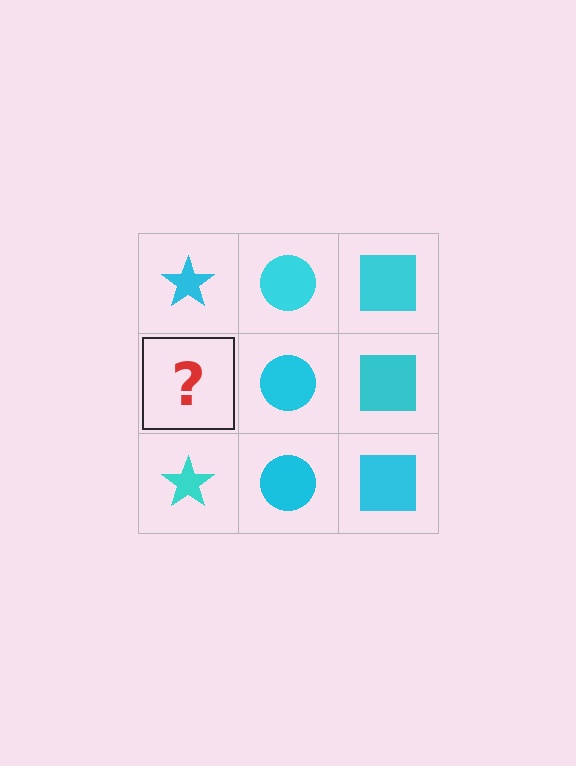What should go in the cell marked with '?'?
The missing cell should contain a cyan star.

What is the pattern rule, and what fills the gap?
The rule is that each column has a consistent shape. The gap should be filled with a cyan star.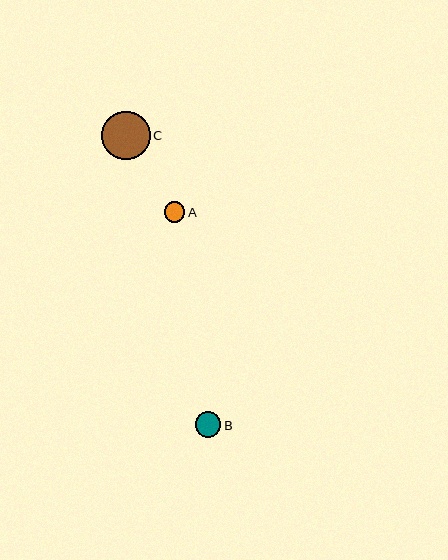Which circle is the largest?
Circle C is the largest with a size of approximately 48 pixels.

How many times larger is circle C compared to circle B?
Circle C is approximately 1.9 times the size of circle B.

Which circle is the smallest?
Circle A is the smallest with a size of approximately 20 pixels.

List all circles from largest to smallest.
From largest to smallest: C, B, A.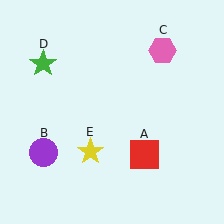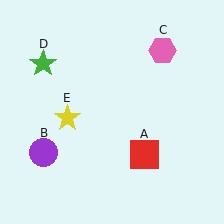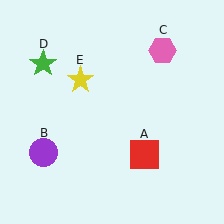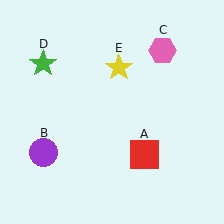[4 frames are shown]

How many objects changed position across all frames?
1 object changed position: yellow star (object E).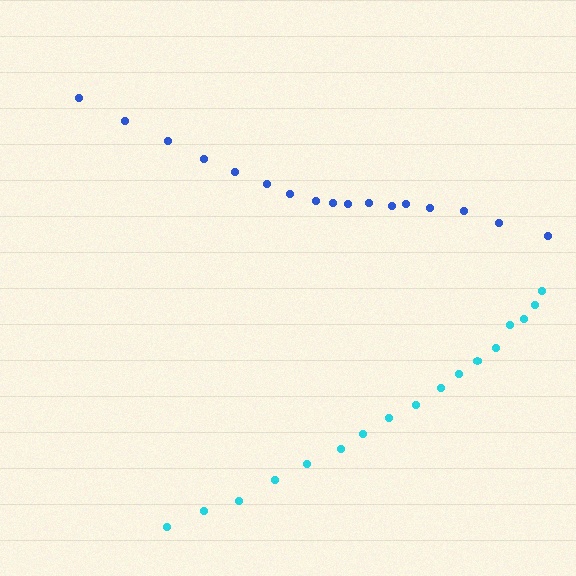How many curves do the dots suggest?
There are 2 distinct paths.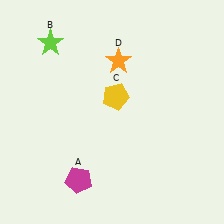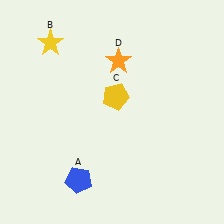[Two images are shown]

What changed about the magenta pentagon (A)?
In Image 1, A is magenta. In Image 2, it changed to blue.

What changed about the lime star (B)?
In Image 1, B is lime. In Image 2, it changed to yellow.